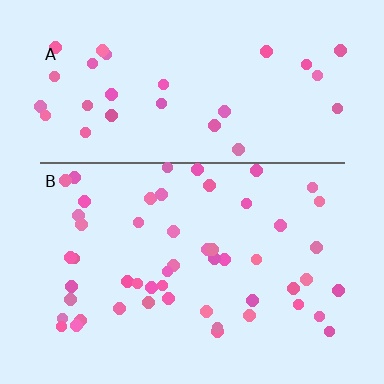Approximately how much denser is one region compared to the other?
Approximately 1.6× — region B over region A.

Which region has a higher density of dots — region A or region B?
B (the bottom).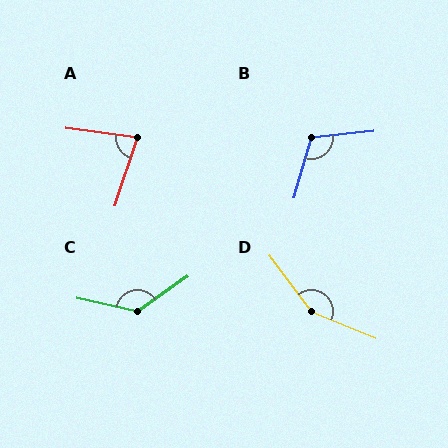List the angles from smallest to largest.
A (80°), B (113°), C (133°), D (149°).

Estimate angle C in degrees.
Approximately 133 degrees.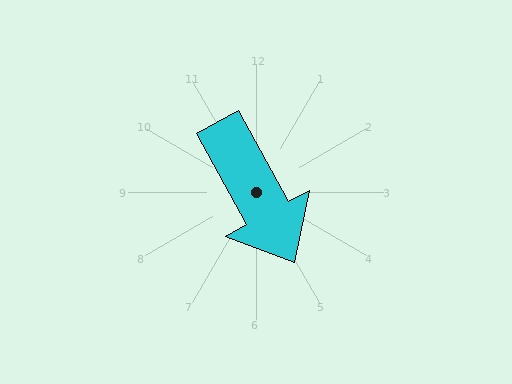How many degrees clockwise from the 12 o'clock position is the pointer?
Approximately 151 degrees.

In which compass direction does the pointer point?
Southeast.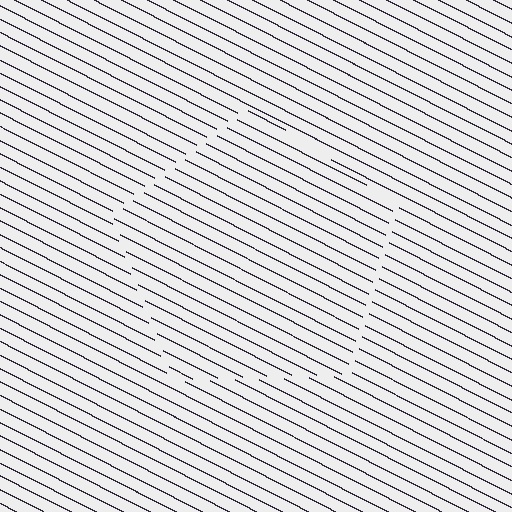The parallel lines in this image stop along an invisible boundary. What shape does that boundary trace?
An illusory pentagon. The interior of the shape contains the same grating, shifted by half a period — the contour is defined by the phase discontinuity where line-ends from the inner and outer gratings abut.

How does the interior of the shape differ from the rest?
The interior of the shape contains the same grating, shifted by half a period — the contour is defined by the phase discontinuity where line-ends from the inner and outer gratings abut.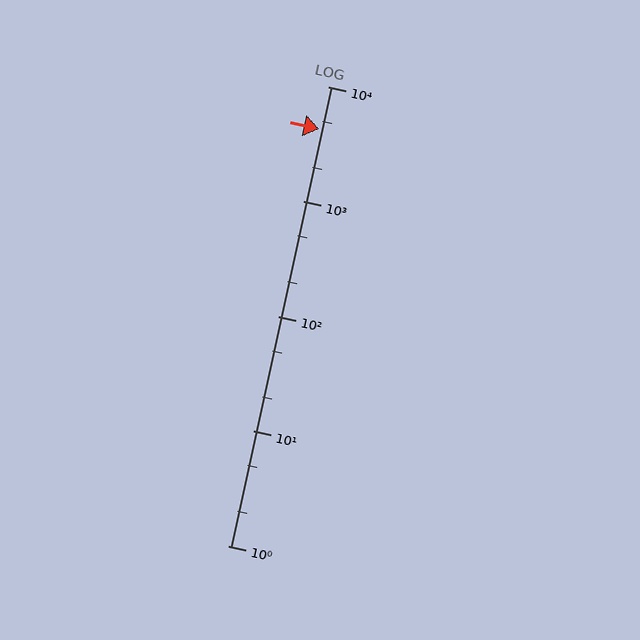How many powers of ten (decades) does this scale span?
The scale spans 4 decades, from 1 to 10000.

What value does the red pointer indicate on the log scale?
The pointer indicates approximately 4300.